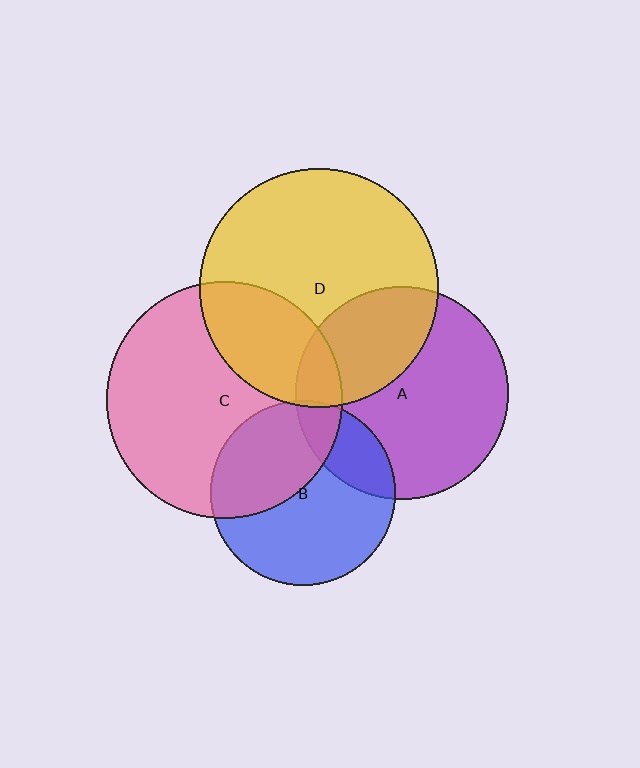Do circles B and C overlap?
Yes.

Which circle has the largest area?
Circle D (yellow).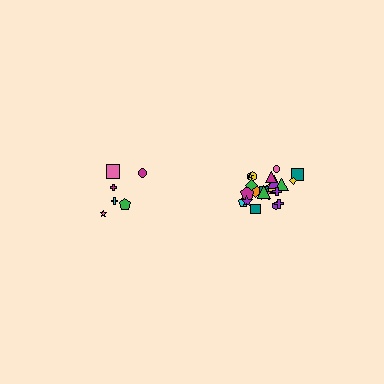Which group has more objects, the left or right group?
The right group.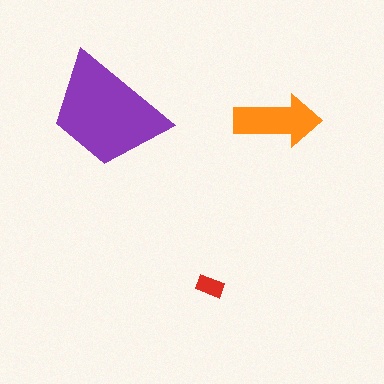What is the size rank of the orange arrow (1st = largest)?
2nd.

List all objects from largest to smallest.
The purple trapezoid, the orange arrow, the red rectangle.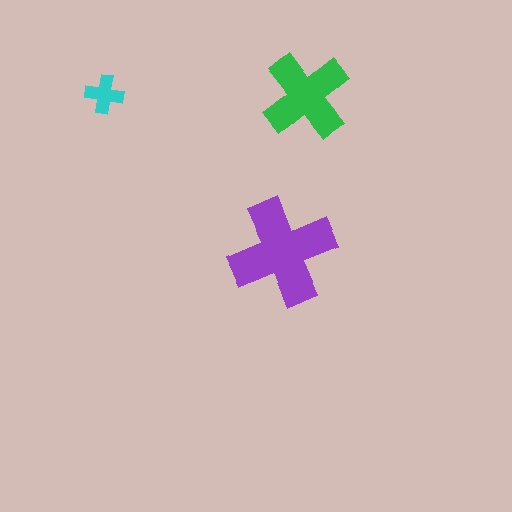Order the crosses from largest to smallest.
the purple one, the green one, the cyan one.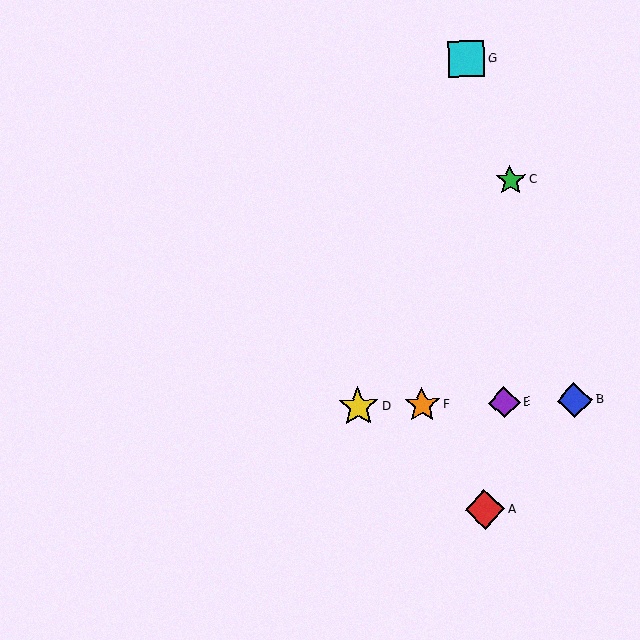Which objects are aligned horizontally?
Objects B, D, E, F are aligned horizontally.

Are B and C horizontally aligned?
No, B is at y≈400 and C is at y≈180.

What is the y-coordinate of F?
Object F is at y≈405.